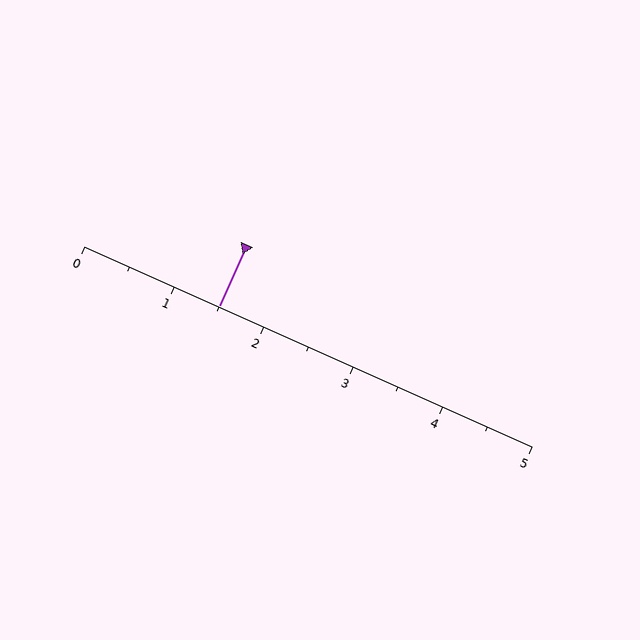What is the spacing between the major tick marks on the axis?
The major ticks are spaced 1 apart.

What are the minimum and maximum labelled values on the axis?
The axis runs from 0 to 5.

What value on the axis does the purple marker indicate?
The marker indicates approximately 1.5.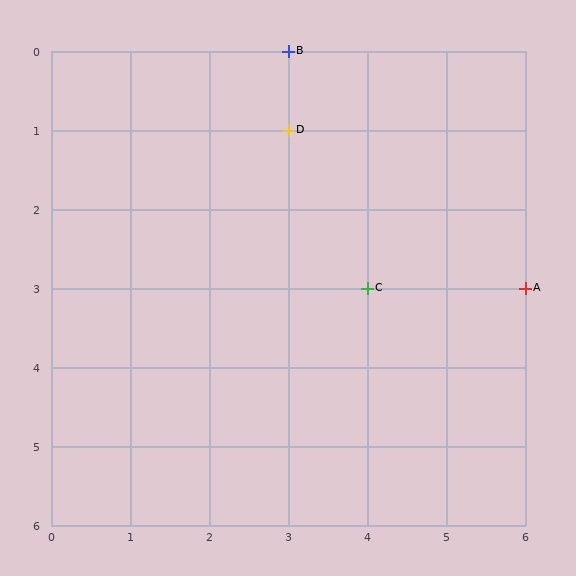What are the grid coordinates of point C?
Point C is at grid coordinates (4, 3).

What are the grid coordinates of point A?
Point A is at grid coordinates (6, 3).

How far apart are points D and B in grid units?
Points D and B are 1 row apart.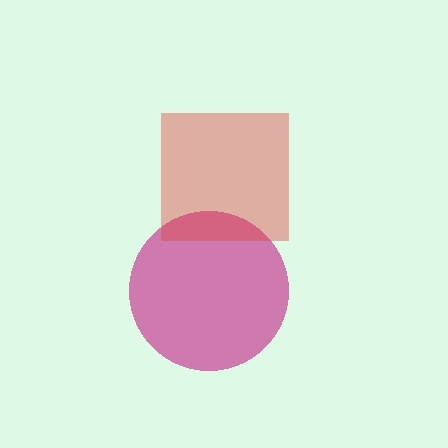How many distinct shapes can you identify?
There are 2 distinct shapes: a magenta circle, a red square.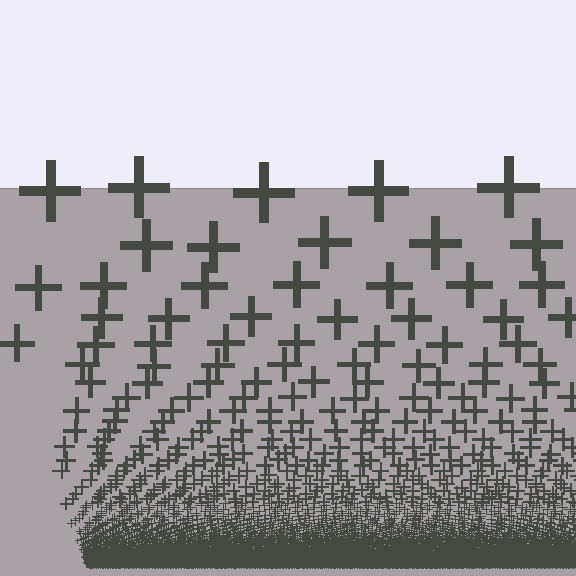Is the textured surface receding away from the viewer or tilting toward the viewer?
The surface appears to tilt toward the viewer. Texture elements get larger and sparser toward the top.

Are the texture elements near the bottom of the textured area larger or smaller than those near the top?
Smaller. The gradient is inverted — elements near the bottom are smaller and denser.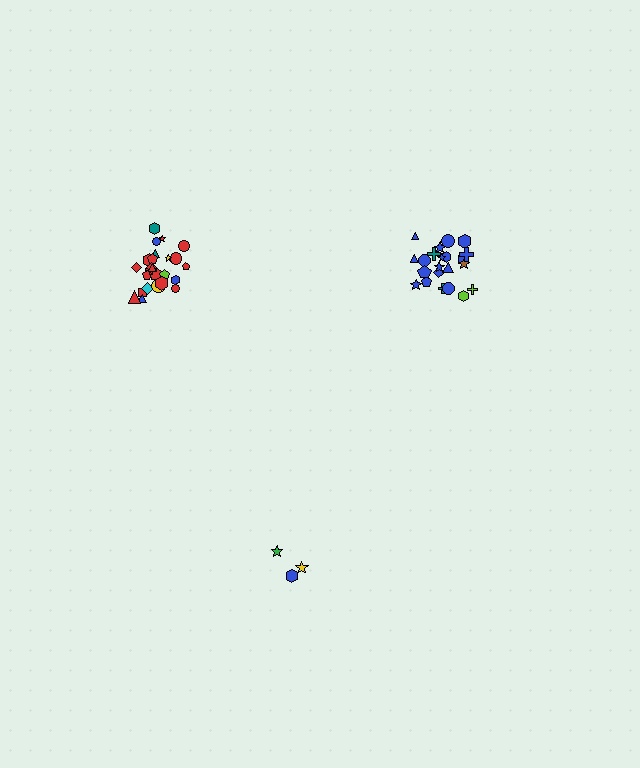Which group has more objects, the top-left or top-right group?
The top-left group.